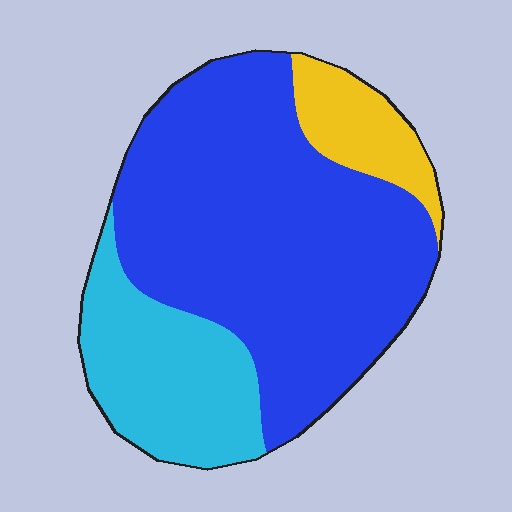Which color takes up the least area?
Yellow, at roughly 10%.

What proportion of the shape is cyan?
Cyan takes up less than a quarter of the shape.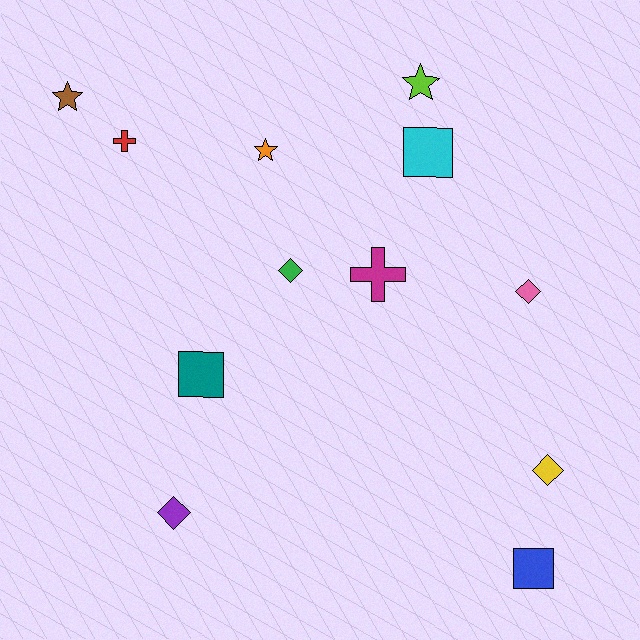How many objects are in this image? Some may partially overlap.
There are 12 objects.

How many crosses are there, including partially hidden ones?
There are 2 crosses.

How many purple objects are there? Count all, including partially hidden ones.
There is 1 purple object.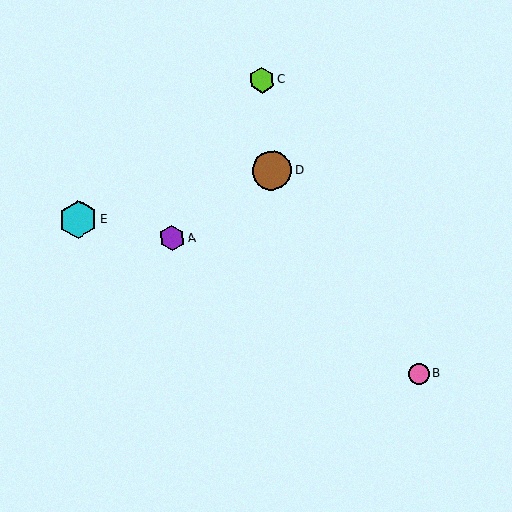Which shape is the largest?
The brown circle (labeled D) is the largest.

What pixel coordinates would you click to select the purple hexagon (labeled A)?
Click at (172, 238) to select the purple hexagon A.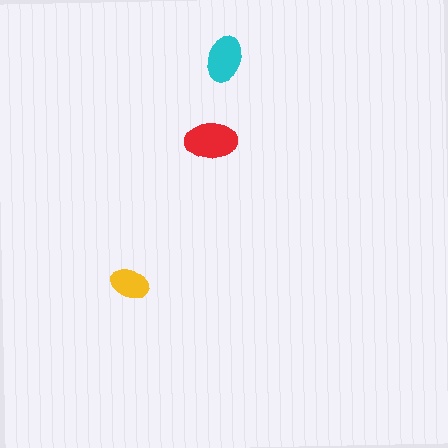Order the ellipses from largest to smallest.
the red one, the cyan one, the yellow one.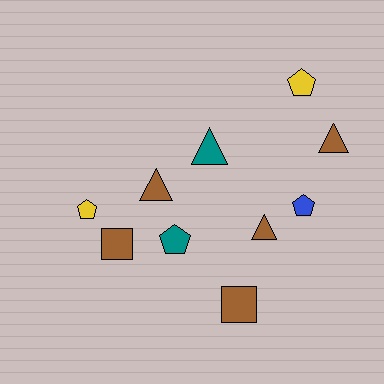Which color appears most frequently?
Brown, with 5 objects.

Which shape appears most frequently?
Triangle, with 4 objects.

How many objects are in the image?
There are 10 objects.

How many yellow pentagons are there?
There are 2 yellow pentagons.